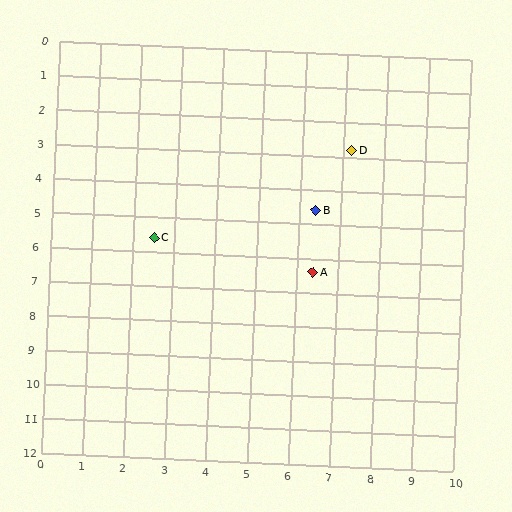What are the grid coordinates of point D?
Point D is at approximately (7.2, 2.8).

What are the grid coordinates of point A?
Point A is at approximately (6.4, 6.4).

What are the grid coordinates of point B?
Point B is at approximately (6.4, 4.6).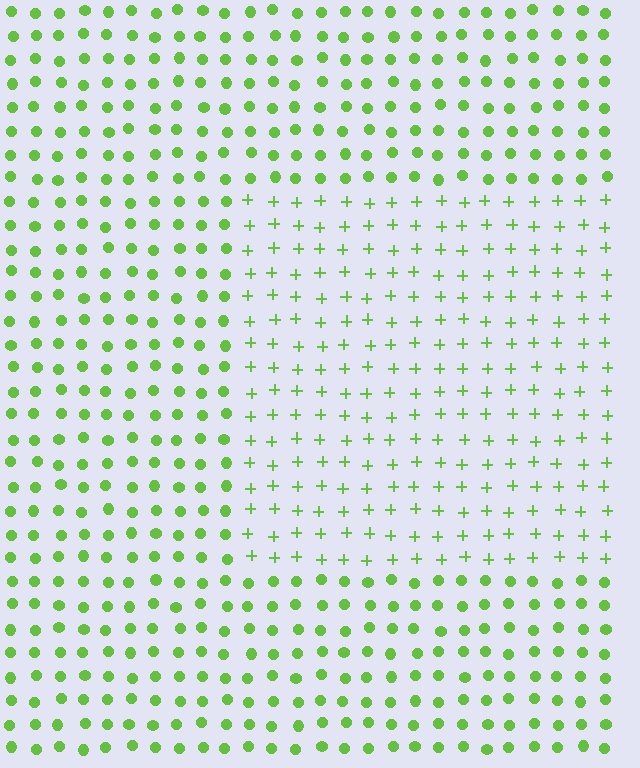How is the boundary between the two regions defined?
The boundary is defined by a change in element shape: plus signs inside vs. circles outside. All elements share the same color and spacing.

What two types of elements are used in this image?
The image uses plus signs inside the rectangle region and circles outside it.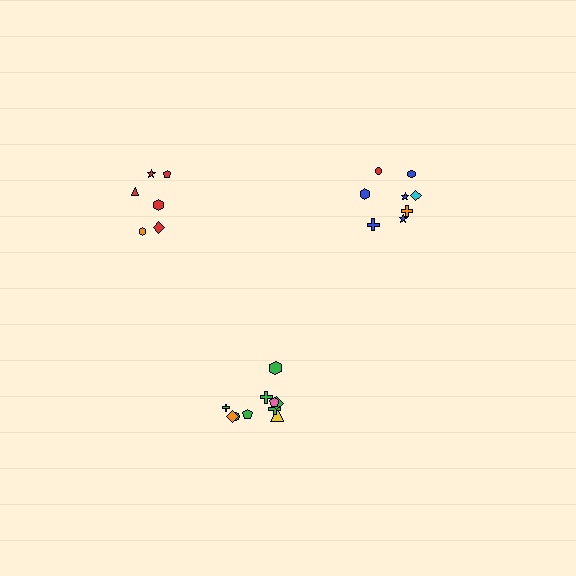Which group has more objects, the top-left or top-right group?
The top-right group.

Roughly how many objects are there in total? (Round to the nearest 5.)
Roughly 25 objects in total.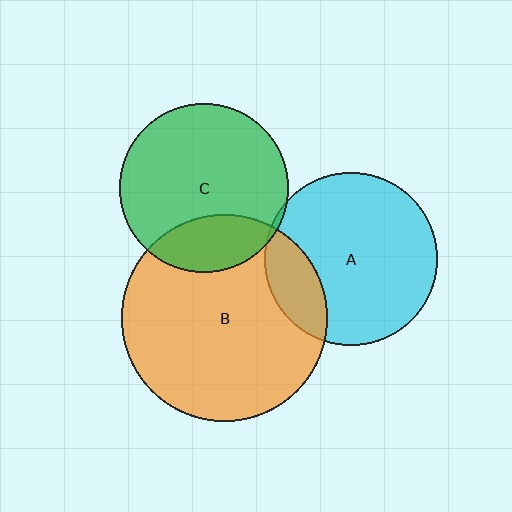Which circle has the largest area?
Circle B (orange).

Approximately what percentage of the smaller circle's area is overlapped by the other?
Approximately 25%.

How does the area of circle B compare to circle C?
Approximately 1.5 times.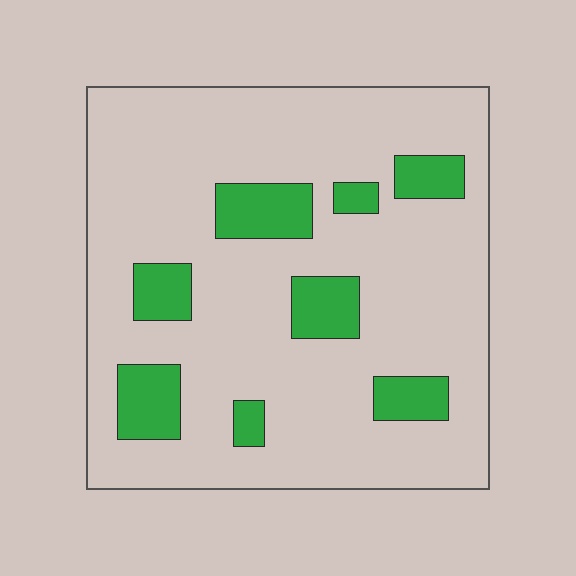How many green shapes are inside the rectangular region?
8.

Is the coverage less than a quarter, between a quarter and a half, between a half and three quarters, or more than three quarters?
Less than a quarter.